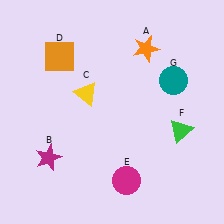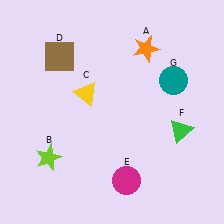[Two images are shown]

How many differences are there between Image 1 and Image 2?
There are 2 differences between the two images.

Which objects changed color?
B changed from magenta to lime. D changed from orange to brown.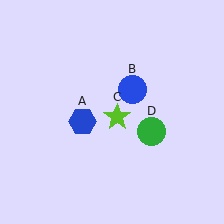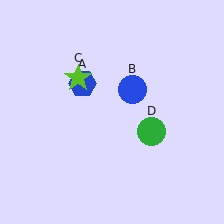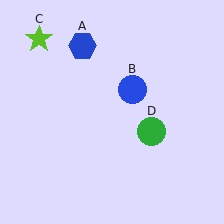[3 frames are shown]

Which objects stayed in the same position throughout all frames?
Blue circle (object B) and green circle (object D) remained stationary.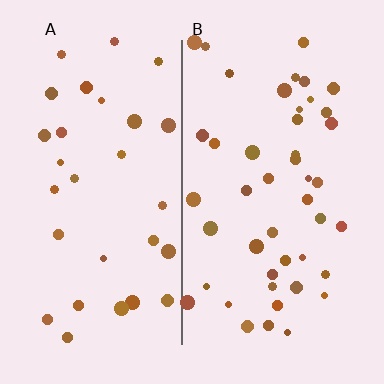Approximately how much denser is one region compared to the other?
Approximately 1.5× — region B over region A.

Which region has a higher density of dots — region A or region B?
B (the right).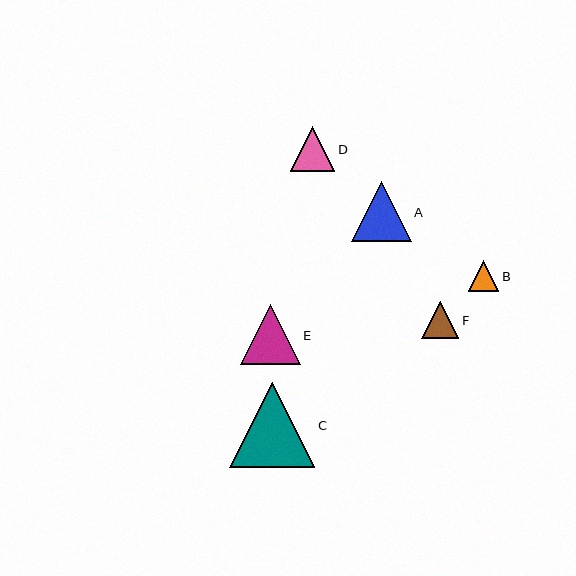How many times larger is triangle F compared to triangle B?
Triangle F is approximately 1.2 times the size of triangle B.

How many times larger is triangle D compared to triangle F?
Triangle D is approximately 1.2 times the size of triangle F.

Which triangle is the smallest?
Triangle B is the smallest with a size of approximately 31 pixels.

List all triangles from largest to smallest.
From largest to smallest: C, A, E, D, F, B.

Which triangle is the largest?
Triangle C is the largest with a size of approximately 86 pixels.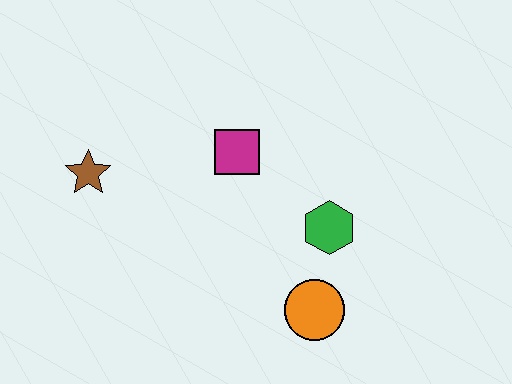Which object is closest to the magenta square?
The green hexagon is closest to the magenta square.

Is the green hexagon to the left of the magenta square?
No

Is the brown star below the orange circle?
No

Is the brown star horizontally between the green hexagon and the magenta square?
No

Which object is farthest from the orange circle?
The brown star is farthest from the orange circle.